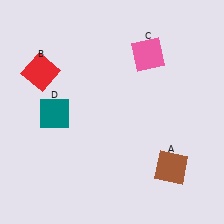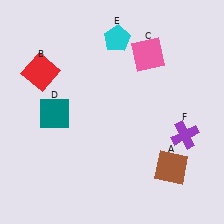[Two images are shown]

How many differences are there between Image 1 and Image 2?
There are 2 differences between the two images.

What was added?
A cyan pentagon (E), a purple cross (F) were added in Image 2.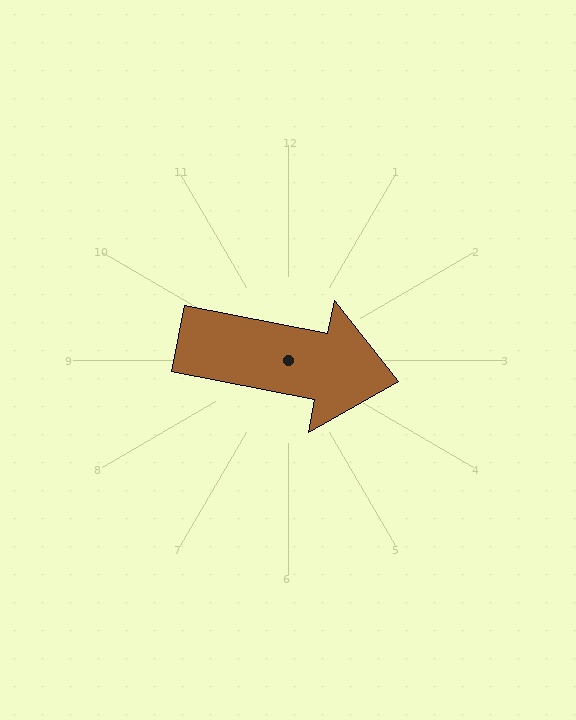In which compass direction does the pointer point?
East.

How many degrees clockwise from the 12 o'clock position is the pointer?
Approximately 101 degrees.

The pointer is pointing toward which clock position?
Roughly 3 o'clock.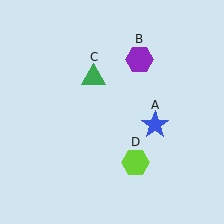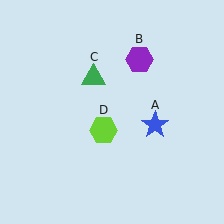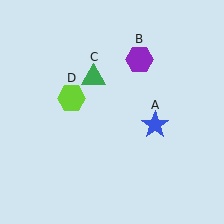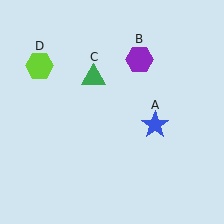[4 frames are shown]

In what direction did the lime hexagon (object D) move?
The lime hexagon (object D) moved up and to the left.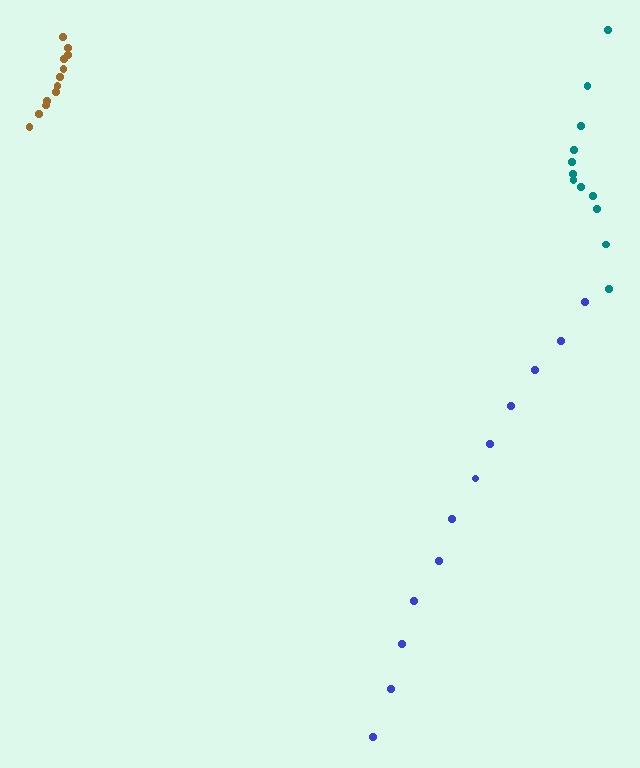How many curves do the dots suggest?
There are 3 distinct paths.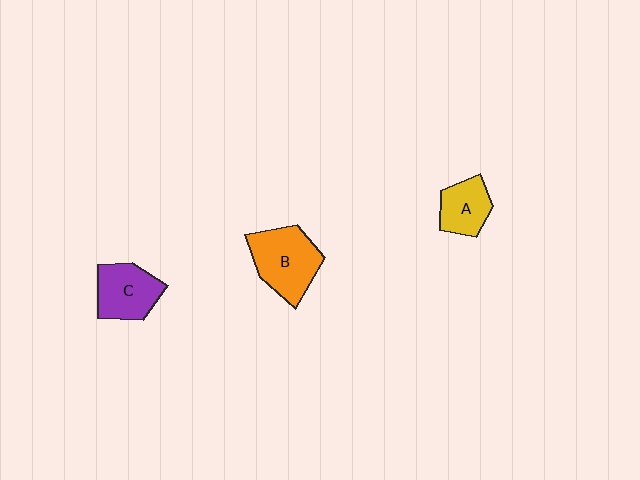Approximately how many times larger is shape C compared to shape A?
Approximately 1.3 times.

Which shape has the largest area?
Shape B (orange).